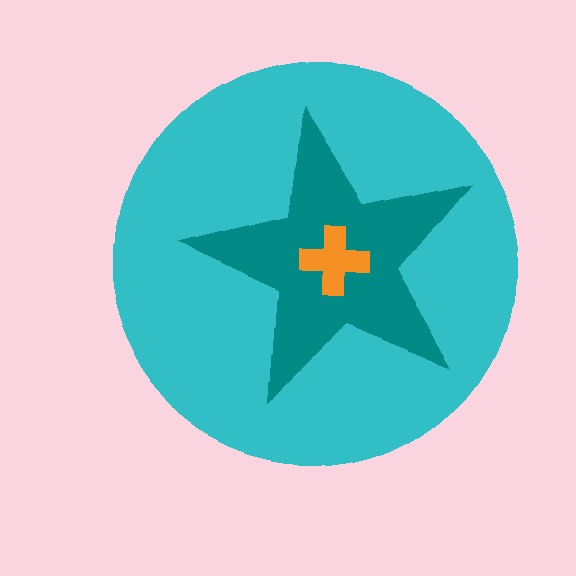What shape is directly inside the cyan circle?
The teal star.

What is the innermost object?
The orange cross.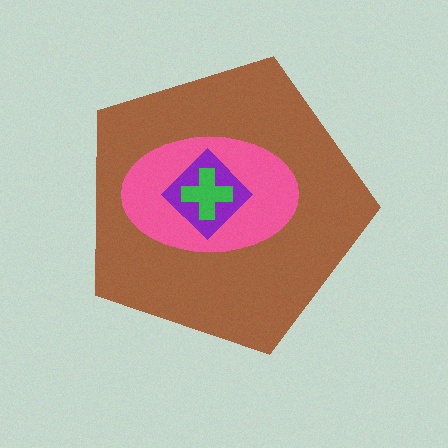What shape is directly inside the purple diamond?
The green cross.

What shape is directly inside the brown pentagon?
The pink ellipse.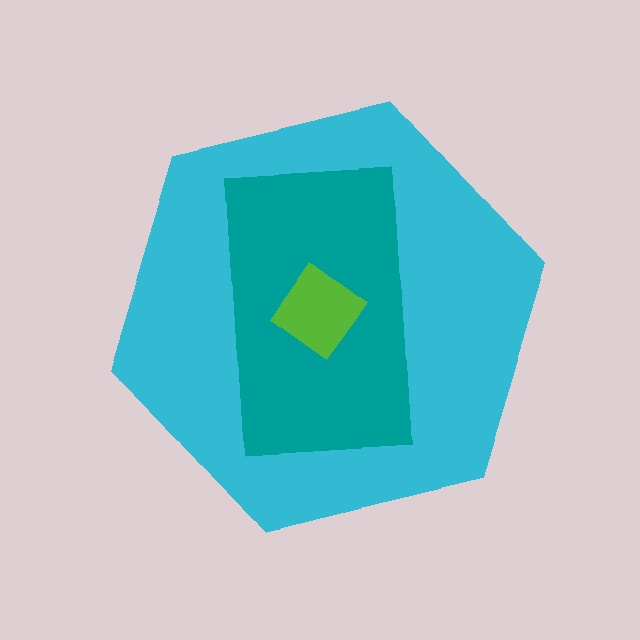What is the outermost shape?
The cyan hexagon.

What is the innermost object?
The lime diamond.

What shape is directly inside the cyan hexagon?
The teal rectangle.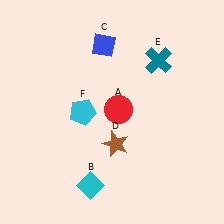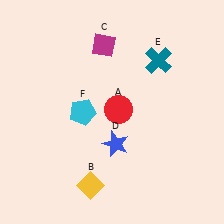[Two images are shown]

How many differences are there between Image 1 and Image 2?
There are 3 differences between the two images.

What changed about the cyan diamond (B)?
In Image 1, B is cyan. In Image 2, it changed to yellow.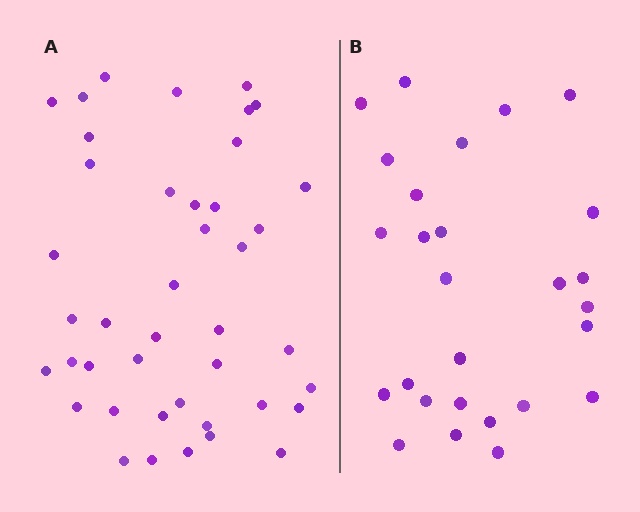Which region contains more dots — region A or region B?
Region A (the left region) has more dots.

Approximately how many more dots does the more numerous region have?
Region A has approximately 15 more dots than region B.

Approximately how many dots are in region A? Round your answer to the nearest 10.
About 40 dots. (The exact count is 42, which rounds to 40.)